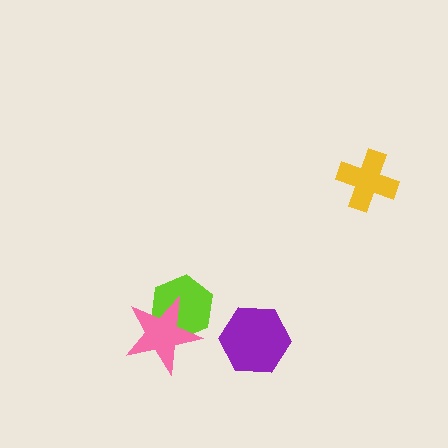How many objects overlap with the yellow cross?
0 objects overlap with the yellow cross.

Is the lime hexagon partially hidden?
Yes, it is partially covered by another shape.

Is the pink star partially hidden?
No, no other shape covers it.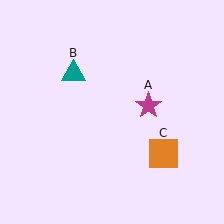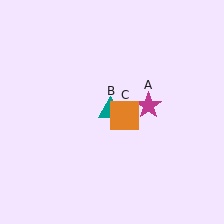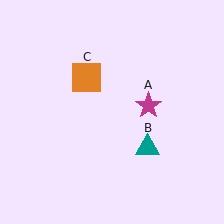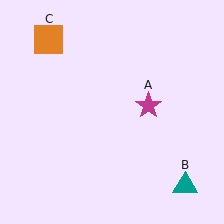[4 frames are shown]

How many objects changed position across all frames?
2 objects changed position: teal triangle (object B), orange square (object C).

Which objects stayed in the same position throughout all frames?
Magenta star (object A) remained stationary.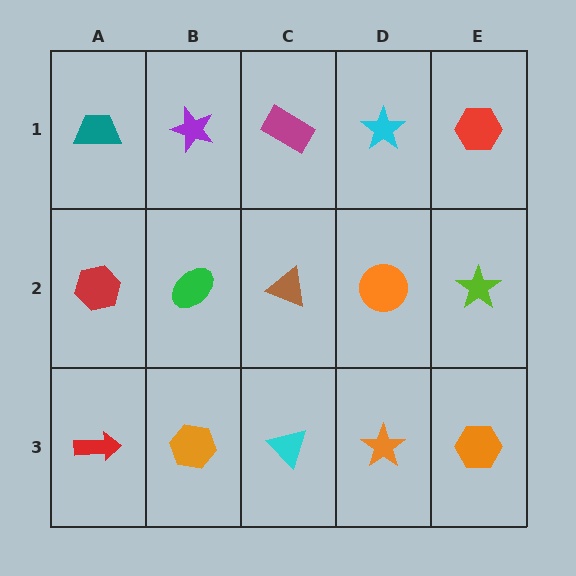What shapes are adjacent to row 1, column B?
A green ellipse (row 2, column B), a teal trapezoid (row 1, column A), a magenta rectangle (row 1, column C).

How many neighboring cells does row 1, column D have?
3.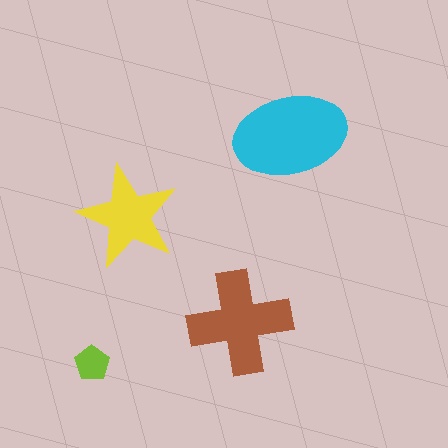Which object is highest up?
The cyan ellipse is topmost.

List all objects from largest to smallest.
The cyan ellipse, the brown cross, the yellow star, the lime pentagon.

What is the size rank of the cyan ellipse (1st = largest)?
1st.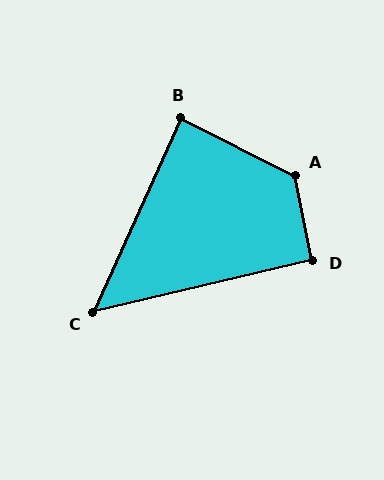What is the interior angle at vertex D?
Approximately 92 degrees (approximately right).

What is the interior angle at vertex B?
Approximately 88 degrees (approximately right).